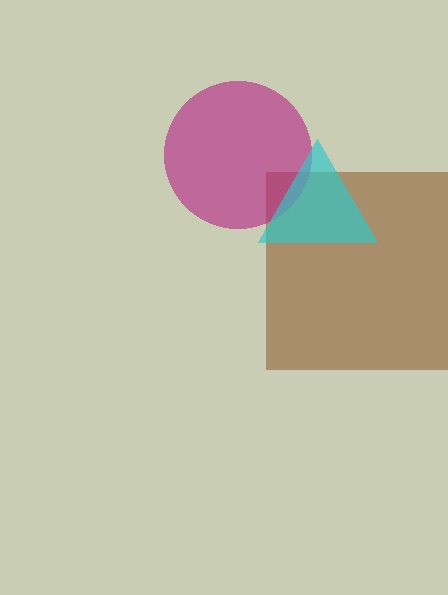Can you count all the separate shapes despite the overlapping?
Yes, there are 3 separate shapes.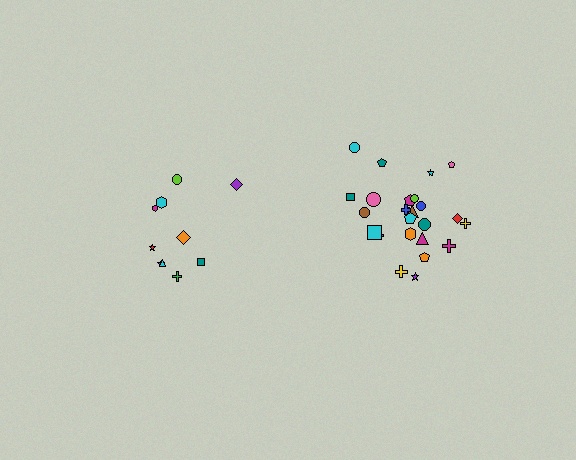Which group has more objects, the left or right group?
The right group.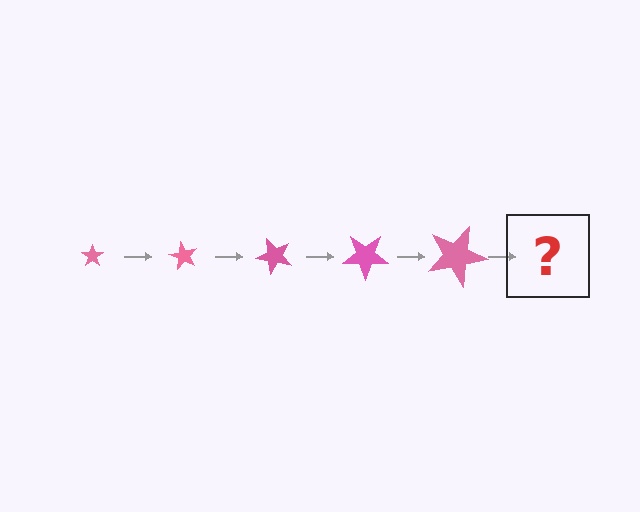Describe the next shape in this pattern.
It should be a star, larger than the previous one and rotated 300 degrees from the start.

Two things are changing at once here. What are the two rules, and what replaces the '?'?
The two rules are that the star grows larger each step and it rotates 60 degrees each step. The '?' should be a star, larger than the previous one and rotated 300 degrees from the start.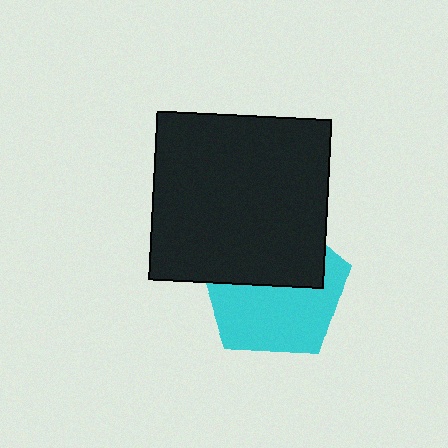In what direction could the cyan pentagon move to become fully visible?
The cyan pentagon could move down. That would shift it out from behind the black rectangle entirely.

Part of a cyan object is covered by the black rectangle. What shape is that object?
It is a pentagon.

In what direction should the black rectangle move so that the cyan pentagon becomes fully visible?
The black rectangle should move up. That is the shortest direction to clear the overlap and leave the cyan pentagon fully visible.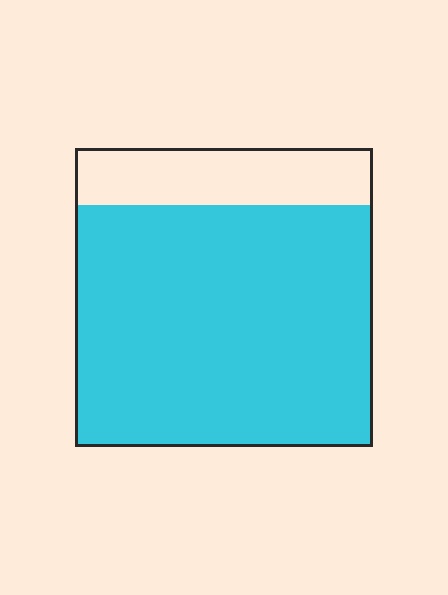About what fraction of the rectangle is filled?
About four fifths (4/5).